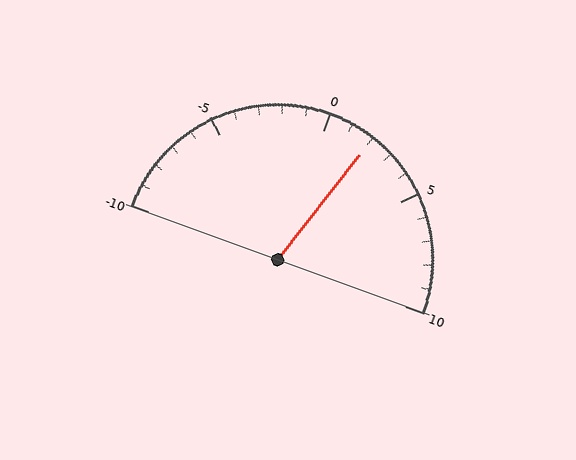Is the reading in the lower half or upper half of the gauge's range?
The reading is in the upper half of the range (-10 to 10).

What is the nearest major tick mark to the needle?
The nearest major tick mark is 0.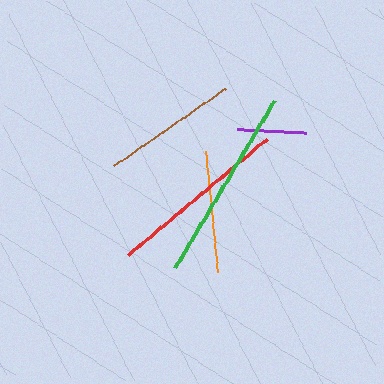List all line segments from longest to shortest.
From longest to shortest: green, red, brown, orange, purple.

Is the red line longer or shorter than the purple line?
The red line is longer than the purple line.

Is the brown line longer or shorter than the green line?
The green line is longer than the brown line.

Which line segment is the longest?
The green line is the longest at approximately 195 pixels.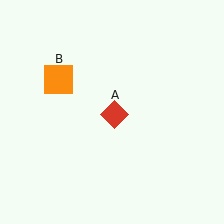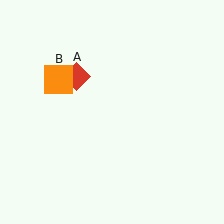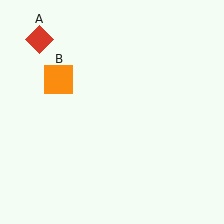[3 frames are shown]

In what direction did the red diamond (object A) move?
The red diamond (object A) moved up and to the left.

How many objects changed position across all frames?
1 object changed position: red diamond (object A).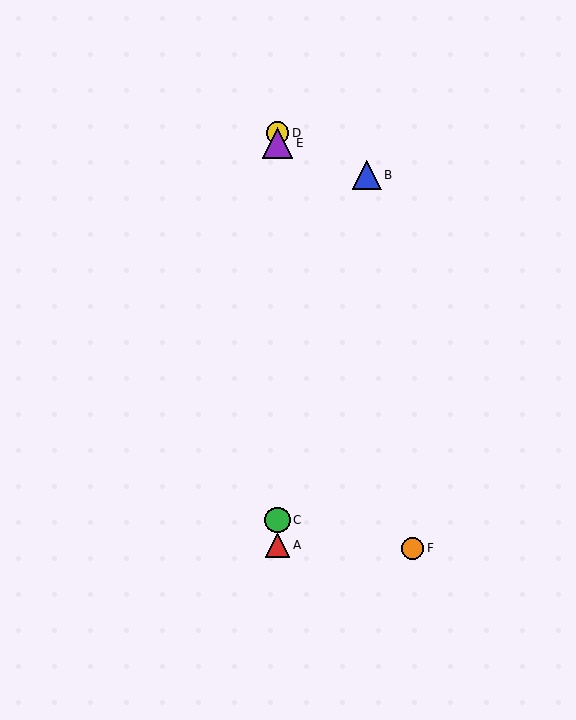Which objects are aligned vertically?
Objects A, C, D, E are aligned vertically.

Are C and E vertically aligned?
Yes, both are at x≈277.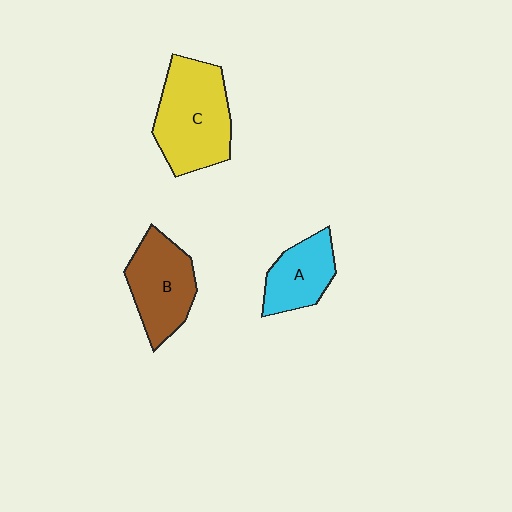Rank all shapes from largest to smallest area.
From largest to smallest: C (yellow), B (brown), A (cyan).